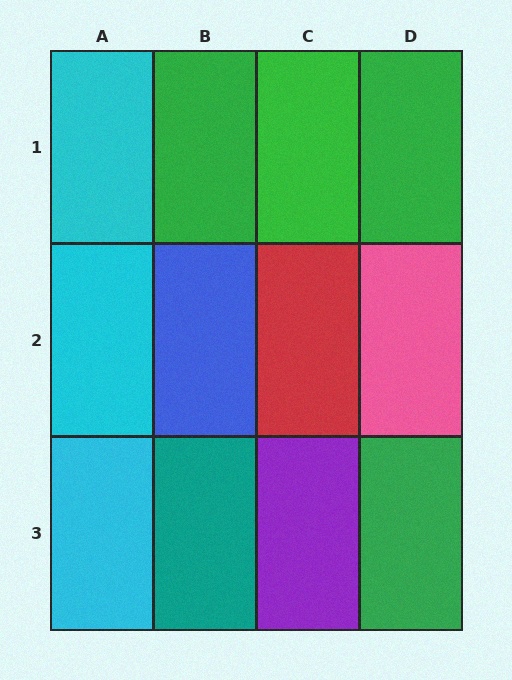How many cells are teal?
1 cell is teal.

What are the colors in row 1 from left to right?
Cyan, green, green, green.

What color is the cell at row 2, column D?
Pink.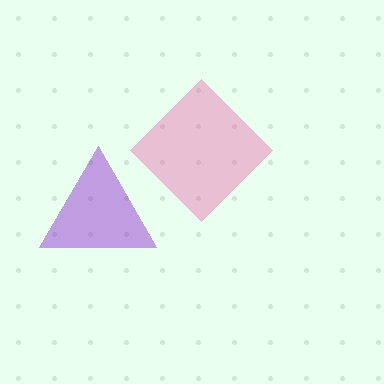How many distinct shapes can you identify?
There are 2 distinct shapes: a pink diamond, a purple triangle.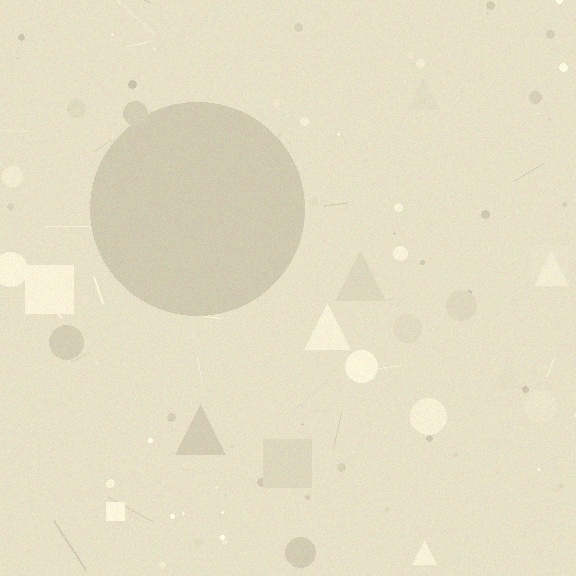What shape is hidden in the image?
A circle is hidden in the image.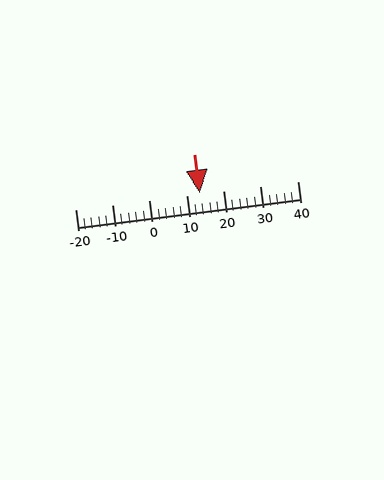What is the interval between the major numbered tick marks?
The major tick marks are spaced 10 units apart.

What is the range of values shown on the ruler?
The ruler shows values from -20 to 40.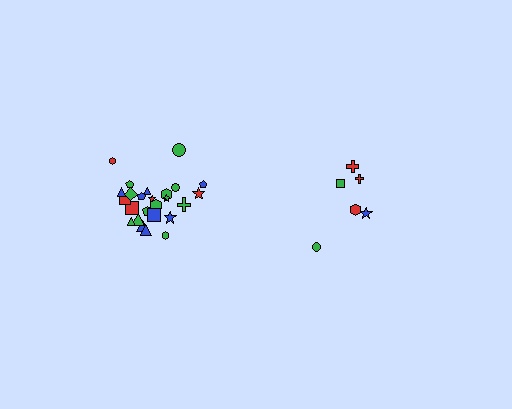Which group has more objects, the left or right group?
The left group.